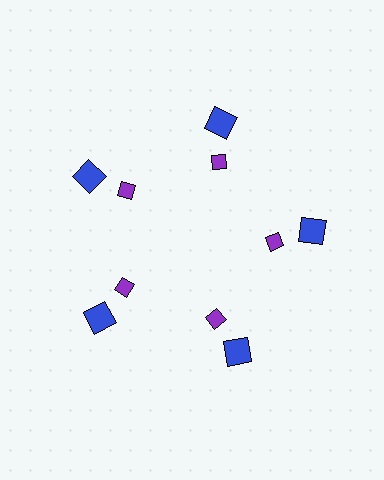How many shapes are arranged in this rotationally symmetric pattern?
There are 10 shapes, arranged in 5 groups of 2.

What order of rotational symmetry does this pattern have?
This pattern has 5-fold rotational symmetry.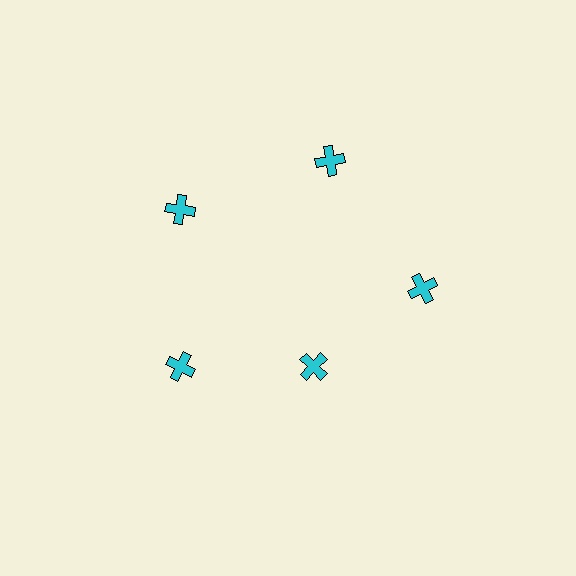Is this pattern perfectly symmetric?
No. The 5 cyan crosses are arranged in a ring, but one element near the 5 o'clock position is pulled inward toward the center, breaking the 5-fold rotational symmetry.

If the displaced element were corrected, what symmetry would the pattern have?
It would have 5-fold rotational symmetry — the pattern would map onto itself every 72 degrees.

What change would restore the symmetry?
The symmetry would be restored by moving it outward, back onto the ring so that all 5 crosses sit at equal angles and equal distance from the center.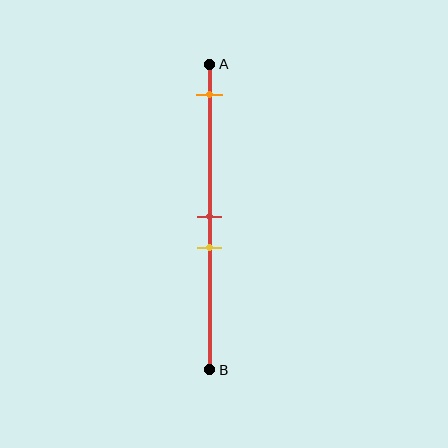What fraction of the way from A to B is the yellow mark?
The yellow mark is approximately 60% (0.6) of the way from A to B.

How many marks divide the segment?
There are 3 marks dividing the segment.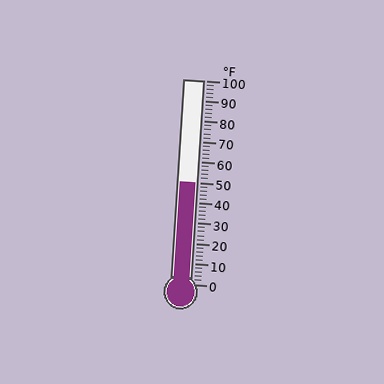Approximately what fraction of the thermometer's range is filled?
The thermometer is filled to approximately 50% of its range.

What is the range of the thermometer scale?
The thermometer scale ranges from 0°F to 100°F.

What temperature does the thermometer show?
The thermometer shows approximately 50°F.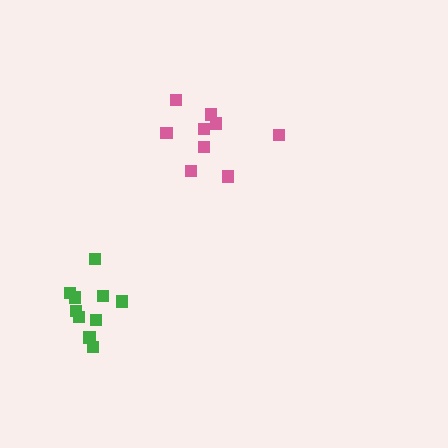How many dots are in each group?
Group 1: 10 dots, Group 2: 9 dots (19 total).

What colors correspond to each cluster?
The clusters are colored: green, pink.